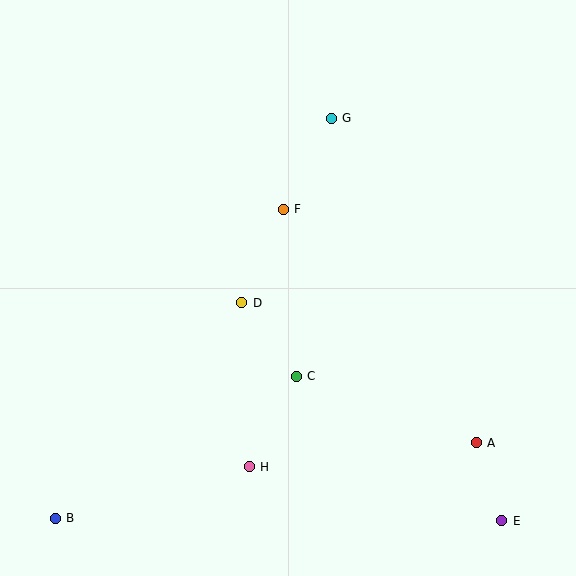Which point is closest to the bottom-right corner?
Point E is closest to the bottom-right corner.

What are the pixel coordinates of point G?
Point G is at (331, 118).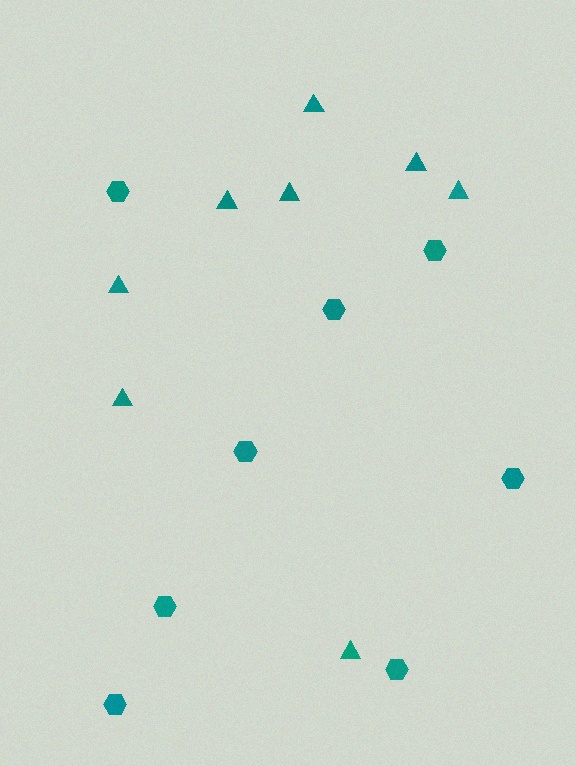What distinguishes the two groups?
There are 2 groups: one group of triangles (8) and one group of hexagons (8).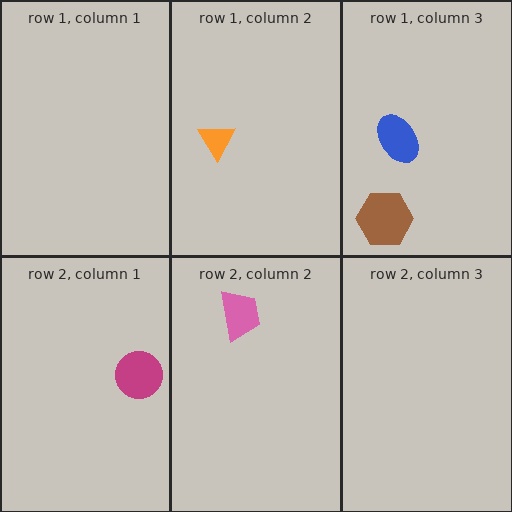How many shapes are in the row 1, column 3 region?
2.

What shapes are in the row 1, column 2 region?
The orange triangle.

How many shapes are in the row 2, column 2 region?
1.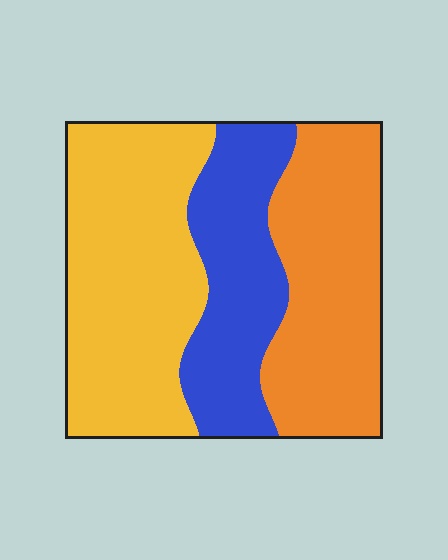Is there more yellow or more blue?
Yellow.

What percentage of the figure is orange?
Orange takes up about one third (1/3) of the figure.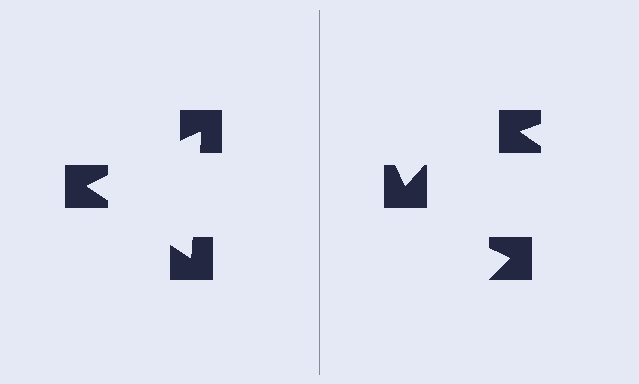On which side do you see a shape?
An illusory triangle appears on the left side. On the right side the wedge cuts are rotated, so no coherent shape forms.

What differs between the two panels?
The notched squares are positioned identically on both sides; only the wedge orientations differ. On the left they align to a triangle; on the right they are misaligned.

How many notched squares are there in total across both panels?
6 — 3 on each side.